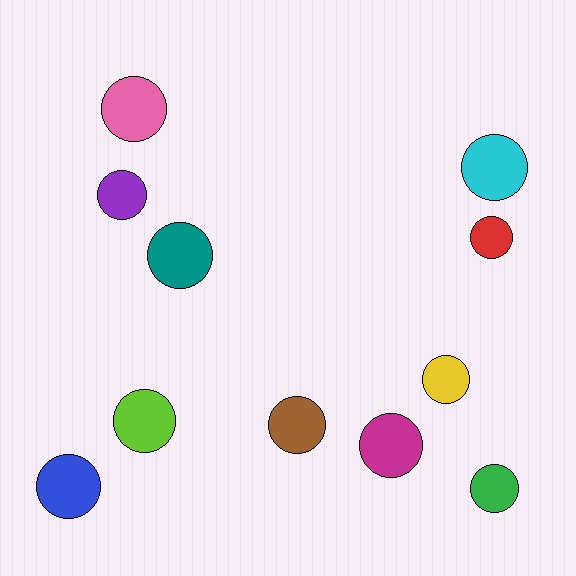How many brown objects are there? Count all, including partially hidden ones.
There is 1 brown object.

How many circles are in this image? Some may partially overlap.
There are 11 circles.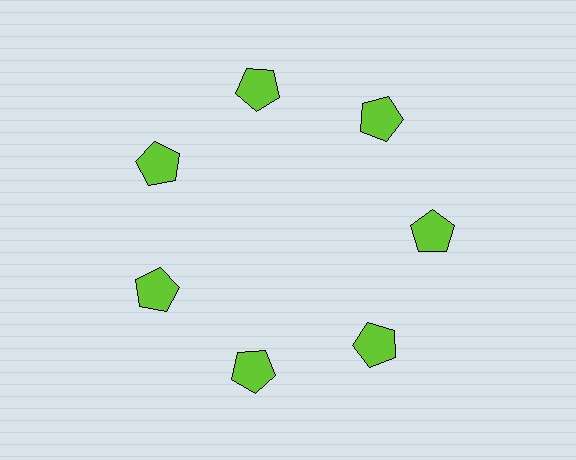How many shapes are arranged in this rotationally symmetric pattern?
There are 7 shapes, arranged in 7 groups of 1.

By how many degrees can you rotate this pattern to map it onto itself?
The pattern maps onto itself every 51 degrees of rotation.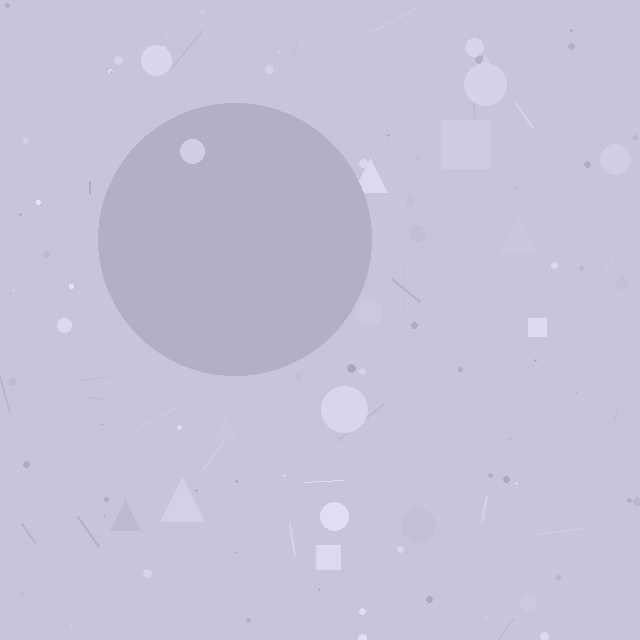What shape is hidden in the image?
A circle is hidden in the image.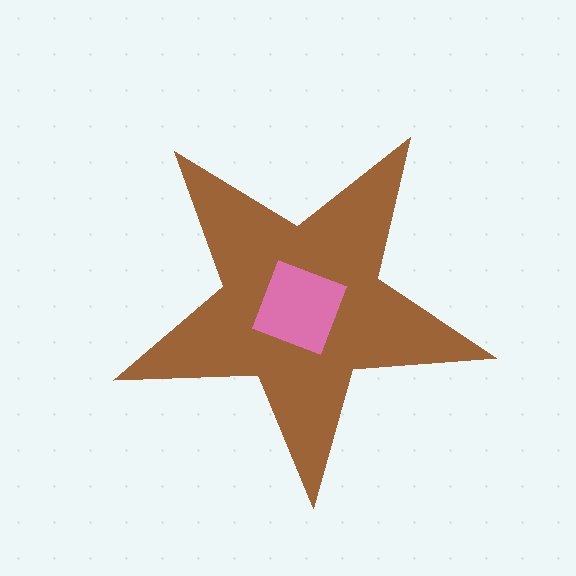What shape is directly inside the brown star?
The pink square.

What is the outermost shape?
The brown star.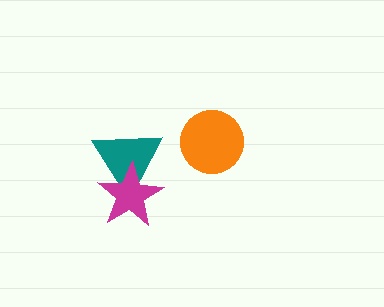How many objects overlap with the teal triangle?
1 object overlaps with the teal triangle.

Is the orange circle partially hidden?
No, no other shape covers it.